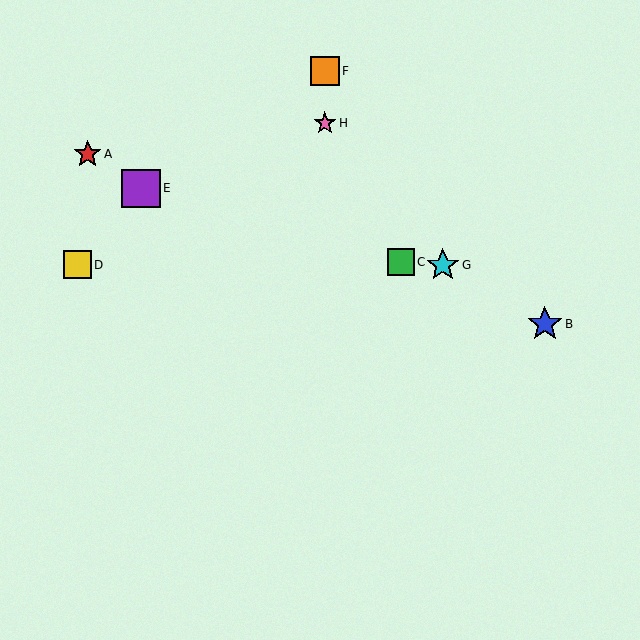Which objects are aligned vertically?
Objects F, H are aligned vertically.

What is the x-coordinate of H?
Object H is at x≈325.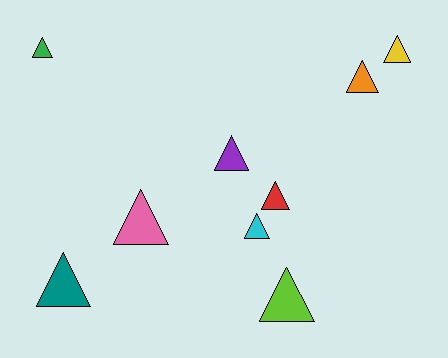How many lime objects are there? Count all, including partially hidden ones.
There is 1 lime object.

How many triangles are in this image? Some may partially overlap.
There are 9 triangles.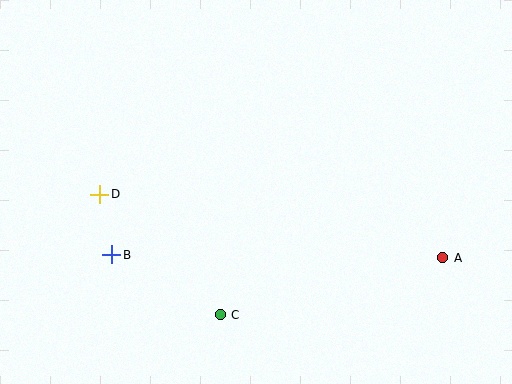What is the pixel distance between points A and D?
The distance between A and D is 349 pixels.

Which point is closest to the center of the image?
Point C at (220, 315) is closest to the center.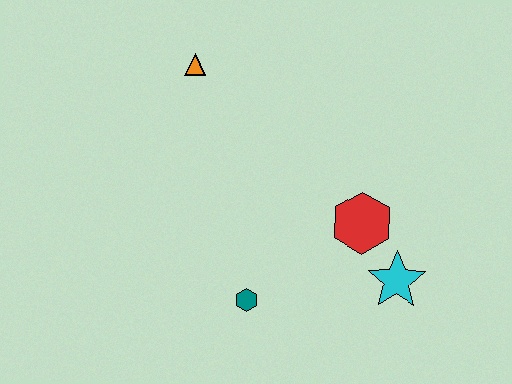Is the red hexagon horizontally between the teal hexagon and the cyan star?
Yes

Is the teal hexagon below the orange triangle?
Yes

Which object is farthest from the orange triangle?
The cyan star is farthest from the orange triangle.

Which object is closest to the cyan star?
The red hexagon is closest to the cyan star.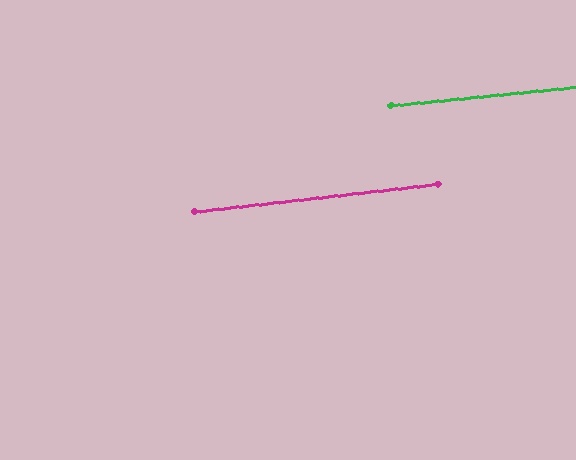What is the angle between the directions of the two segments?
Approximately 1 degree.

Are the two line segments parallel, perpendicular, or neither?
Parallel — their directions differ by only 0.6°.